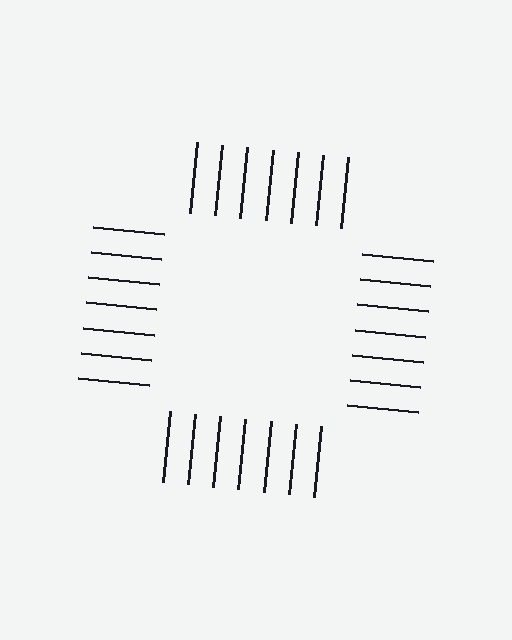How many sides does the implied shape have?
4 sides — the line-ends trace a square.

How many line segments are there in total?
28 — 7 along each of the 4 edges.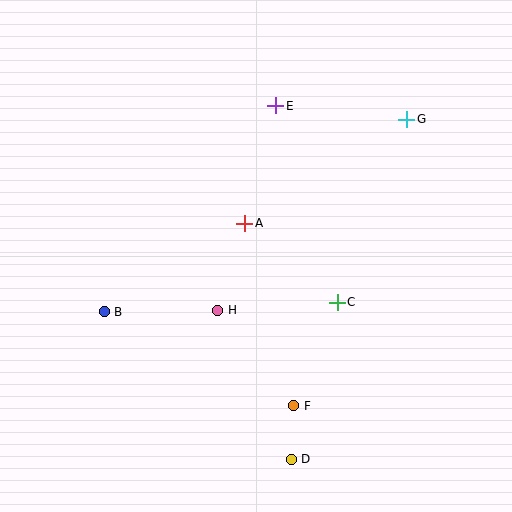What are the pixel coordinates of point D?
Point D is at (291, 459).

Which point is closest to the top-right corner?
Point G is closest to the top-right corner.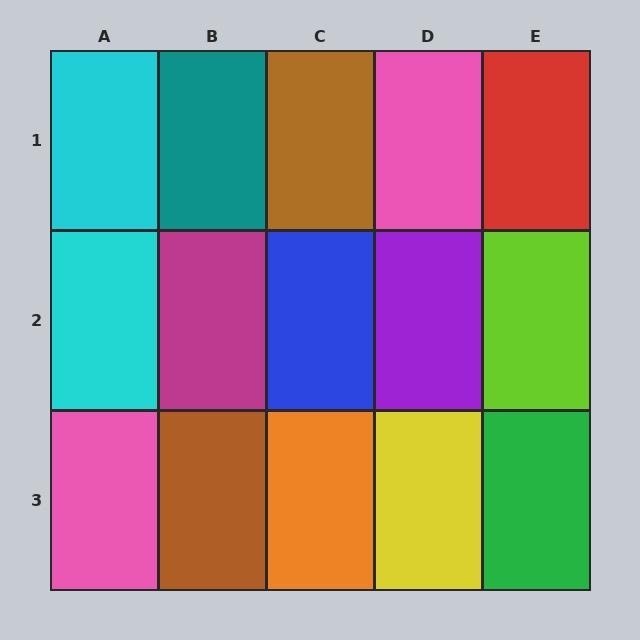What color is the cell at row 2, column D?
Purple.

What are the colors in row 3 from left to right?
Pink, brown, orange, yellow, green.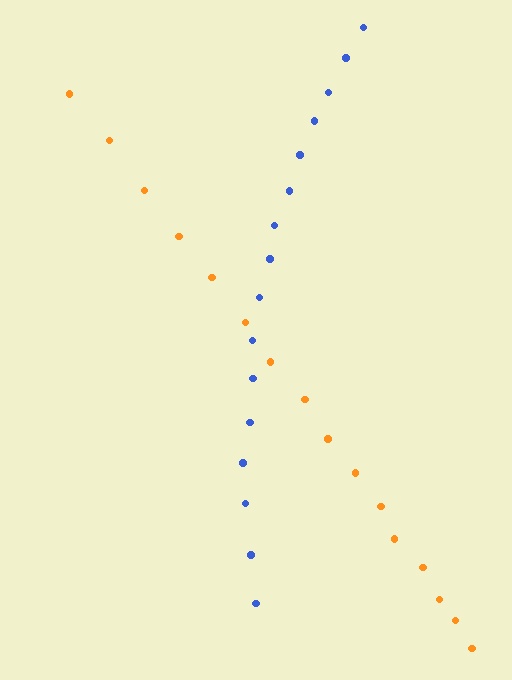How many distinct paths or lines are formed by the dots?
There are 2 distinct paths.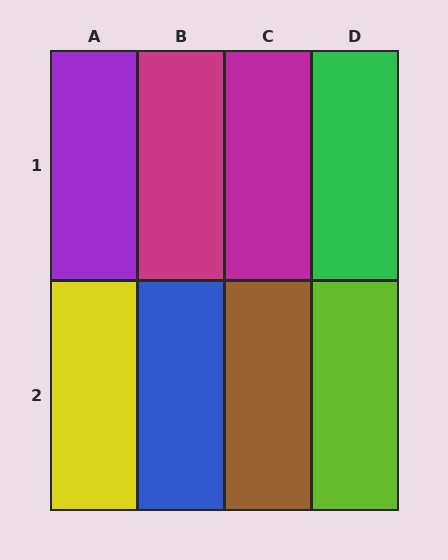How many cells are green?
1 cell is green.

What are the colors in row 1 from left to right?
Purple, magenta, magenta, green.